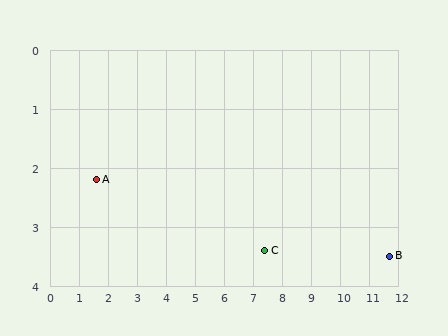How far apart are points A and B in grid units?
Points A and B are about 10.2 grid units apart.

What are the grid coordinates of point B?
Point B is at approximately (11.7, 3.5).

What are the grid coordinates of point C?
Point C is at approximately (7.4, 3.4).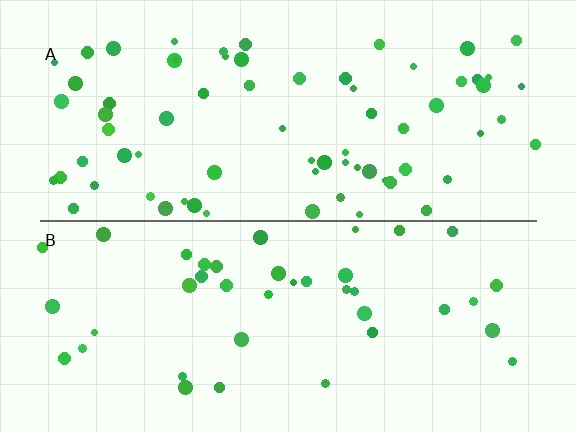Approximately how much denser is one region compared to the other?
Approximately 1.8× — region A over region B.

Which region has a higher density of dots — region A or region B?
A (the top).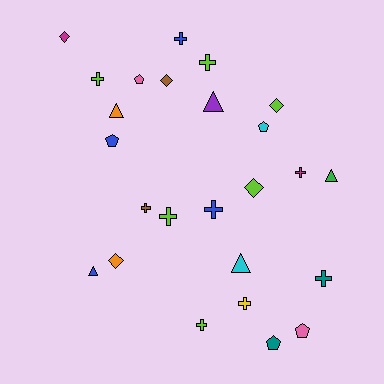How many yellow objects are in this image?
There is 1 yellow object.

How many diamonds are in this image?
There are 5 diamonds.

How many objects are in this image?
There are 25 objects.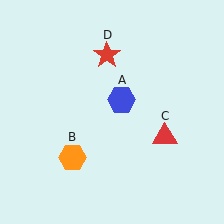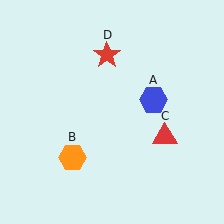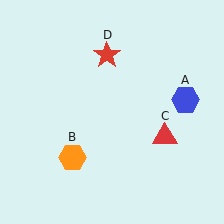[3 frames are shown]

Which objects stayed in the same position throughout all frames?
Orange hexagon (object B) and red triangle (object C) and red star (object D) remained stationary.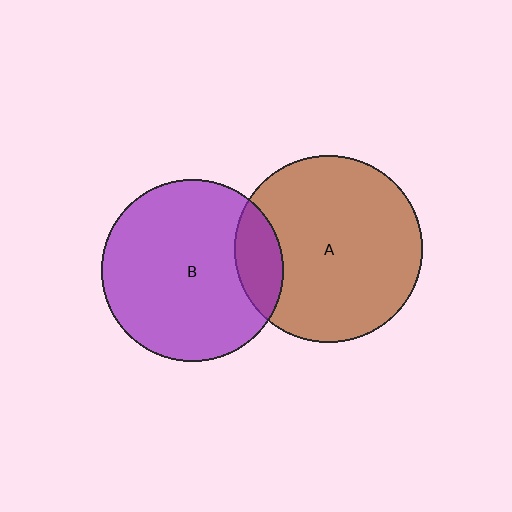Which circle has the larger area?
Circle A (brown).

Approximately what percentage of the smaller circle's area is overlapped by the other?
Approximately 15%.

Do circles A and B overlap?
Yes.